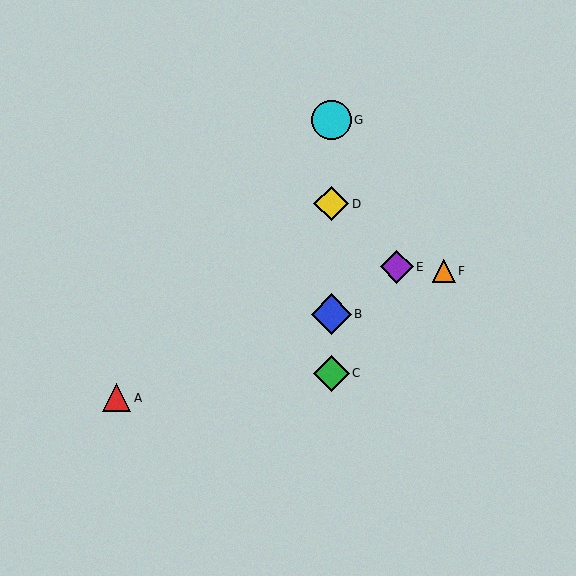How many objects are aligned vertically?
4 objects (B, C, D, G) are aligned vertically.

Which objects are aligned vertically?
Objects B, C, D, G are aligned vertically.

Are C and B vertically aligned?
Yes, both are at x≈331.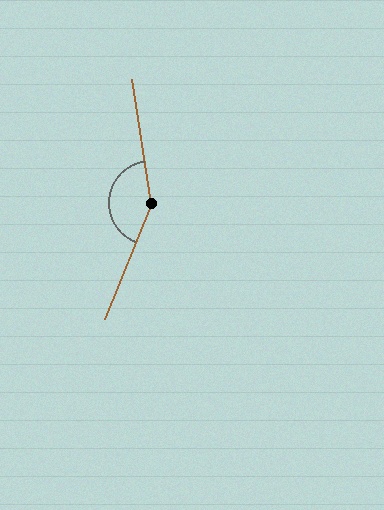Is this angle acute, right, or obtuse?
It is obtuse.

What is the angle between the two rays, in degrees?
Approximately 149 degrees.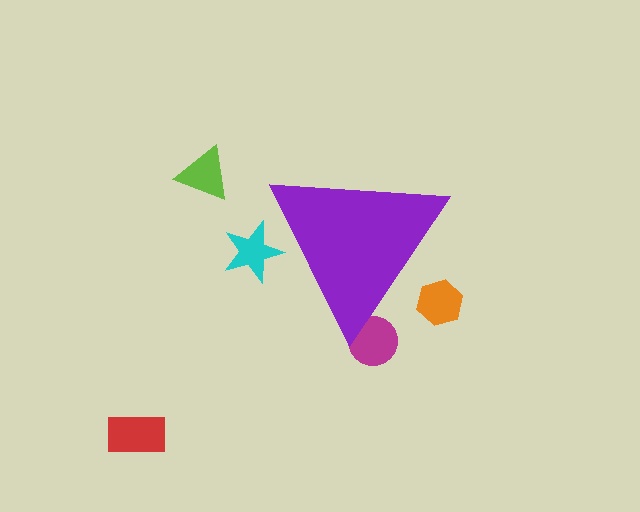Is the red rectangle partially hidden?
No, the red rectangle is fully visible.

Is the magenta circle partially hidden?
Yes, the magenta circle is partially hidden behind the purple triangle.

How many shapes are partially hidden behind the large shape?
3 shapes are partially hidden.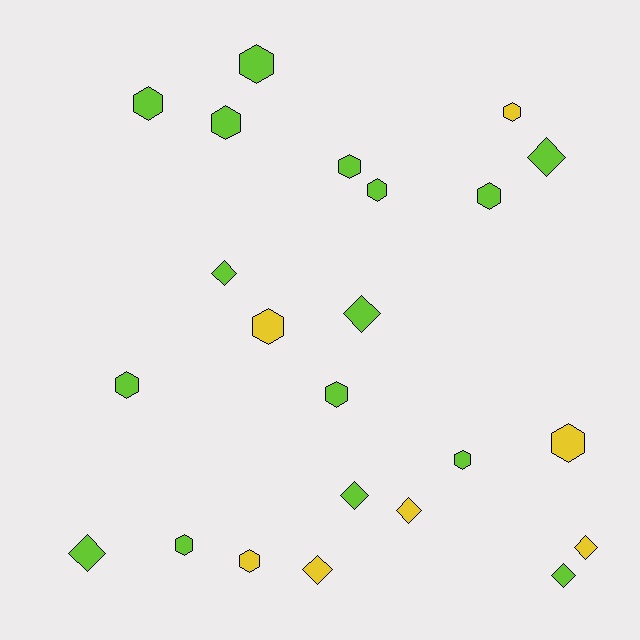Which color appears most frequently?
Lime, with 16 objects.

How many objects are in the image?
There are 23 objects.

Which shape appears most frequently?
Hexagon, with 14 objects.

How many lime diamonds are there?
There are 6 lime diamonds.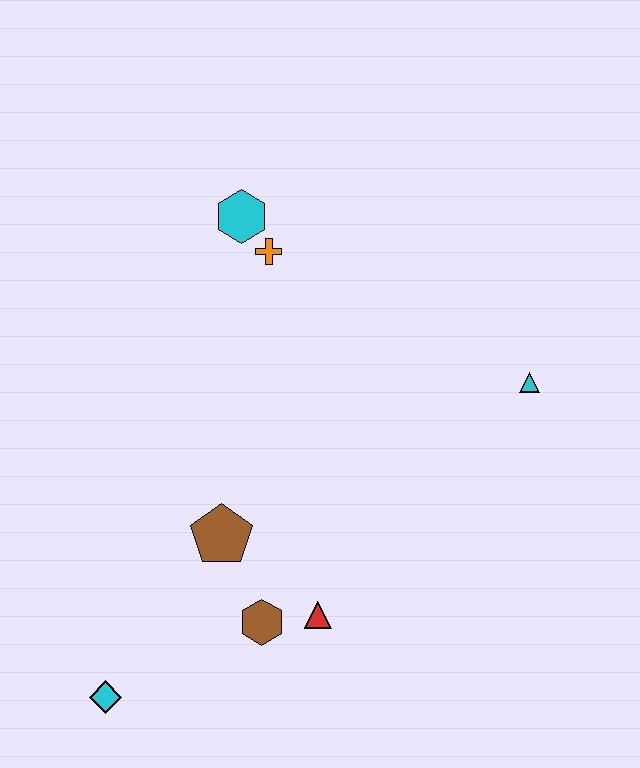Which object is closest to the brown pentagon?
The brown hexagon is closest to the brown pentagon.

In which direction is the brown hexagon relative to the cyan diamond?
The brown hexagon is to the right of the cyan diamond.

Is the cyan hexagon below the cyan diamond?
No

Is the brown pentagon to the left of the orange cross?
Yes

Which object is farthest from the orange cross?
The cyan diamond is farthest from the orange cross.